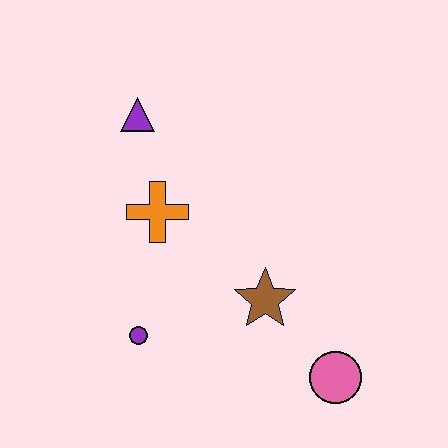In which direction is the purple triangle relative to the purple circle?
The purple triangle is above the purple circle.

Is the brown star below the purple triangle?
Yes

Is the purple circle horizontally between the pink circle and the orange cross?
No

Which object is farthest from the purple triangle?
The pink circle is farthest from the purple triangle.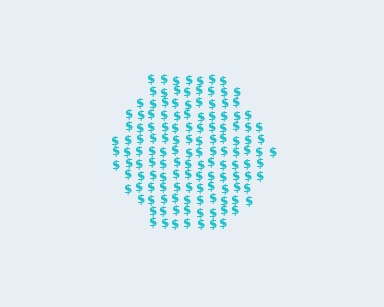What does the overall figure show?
The overall figure shows a hexagon.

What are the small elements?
The small elements are dollar signs.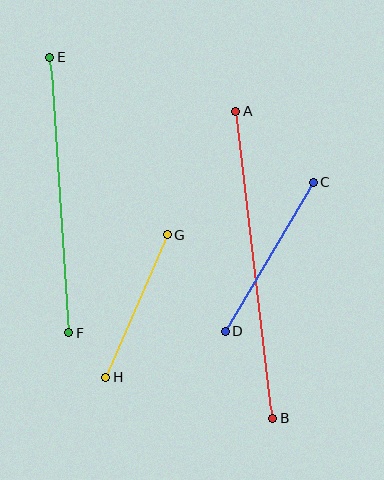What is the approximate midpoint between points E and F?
The midpoint is at approximately (59, 195) pixels.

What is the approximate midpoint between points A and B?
The midpoint is at approximately (254, 264) pixels.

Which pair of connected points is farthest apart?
Points A and B are farthest apart.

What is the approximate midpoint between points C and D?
The midpoint is at approximately (269, 256) pixels.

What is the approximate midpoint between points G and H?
The midpoint is at approximately (137, 306) pixels.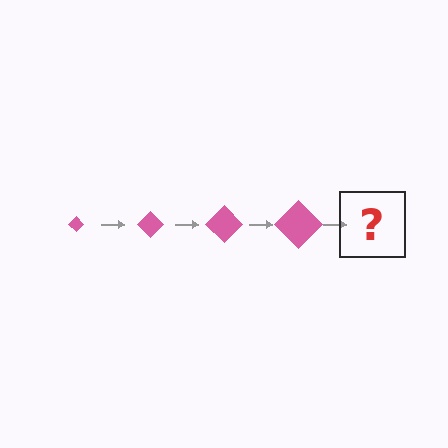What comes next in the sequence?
The next element should be a pink diamond, larger than the previous one.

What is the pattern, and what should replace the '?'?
The pattern is that the diamond gets progressively larger each step. The '?' should be a pink diamond, larger than the previous one.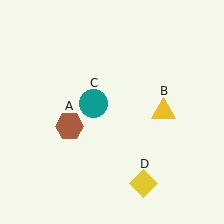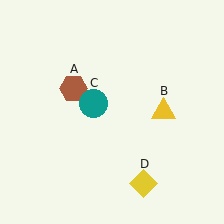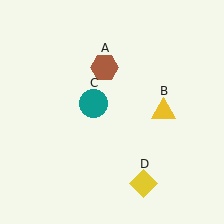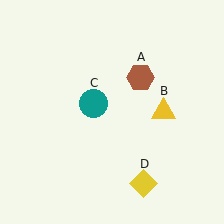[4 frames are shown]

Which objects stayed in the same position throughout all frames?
Yellow triangle (object B) and teal circle (object C) and yellow diamond (object D) remained stationary.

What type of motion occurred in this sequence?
The brown hexagon (object A) rotated clockwise around the center of the scene.